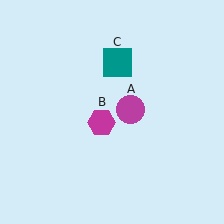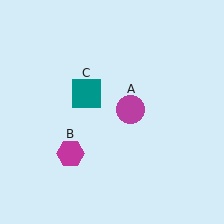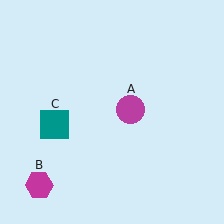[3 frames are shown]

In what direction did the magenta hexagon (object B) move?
The magenta hexagon (object B) moved down and to the left.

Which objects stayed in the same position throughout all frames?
Magenta circle (object A) remained stationary.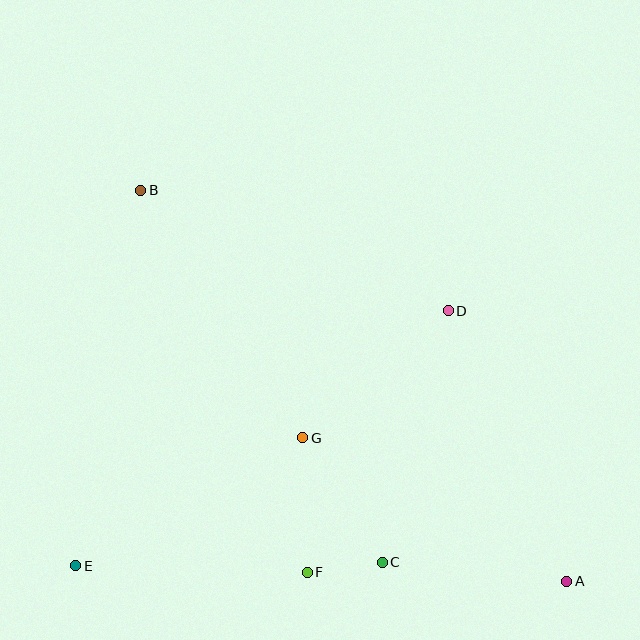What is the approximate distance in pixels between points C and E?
The distance between C and E is approximately 306 pixels.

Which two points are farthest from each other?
Points A and B are farthest from each other.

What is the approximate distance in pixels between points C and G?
The distance between C and G is approximately 148 pixels.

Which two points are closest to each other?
Points C and F are closest to each other.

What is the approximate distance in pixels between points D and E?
The distance between D and E is approximately 452 pixels.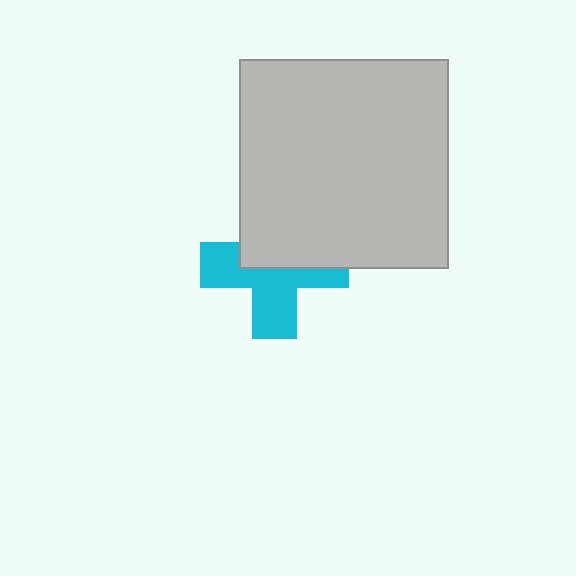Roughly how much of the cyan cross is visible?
About half of it is visible (roughly 53%).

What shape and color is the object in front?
The object in front is a light gray square.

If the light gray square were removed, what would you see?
You would see the complete cyan cross.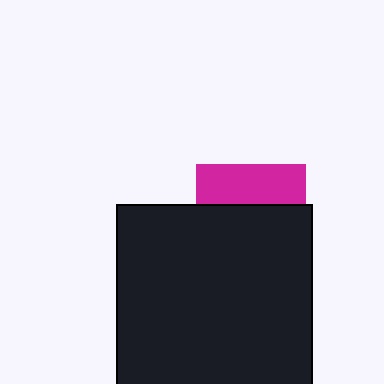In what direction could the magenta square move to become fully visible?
The magenta square could move up. That would shift it out from behind the black rectangle entirely.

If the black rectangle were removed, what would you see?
You would see the complete magenta square.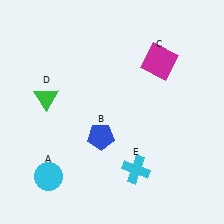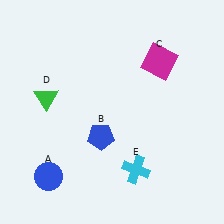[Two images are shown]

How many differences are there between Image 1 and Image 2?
There is 1 difference between the two images.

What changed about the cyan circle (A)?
In Image 1, A is cyan. In Image 2, it changed to blue.